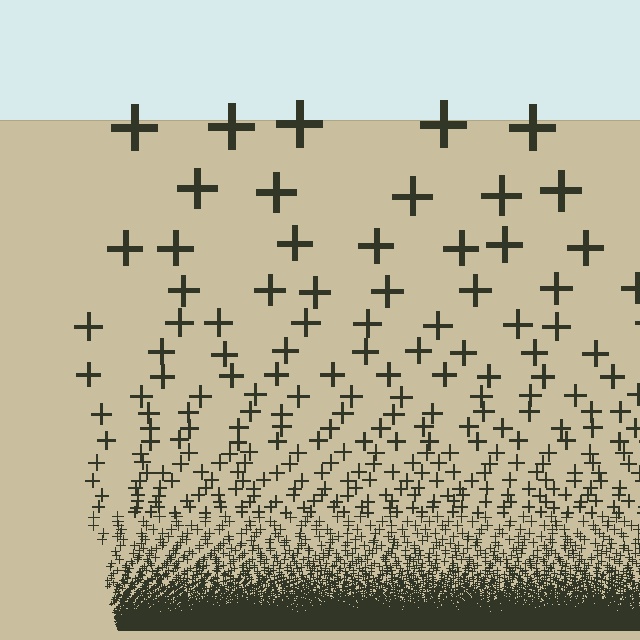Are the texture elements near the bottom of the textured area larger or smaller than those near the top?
Smaller. The gradient is inverted — elements near the bottom are smaller and denser.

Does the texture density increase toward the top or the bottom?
Density increases toward the bottom.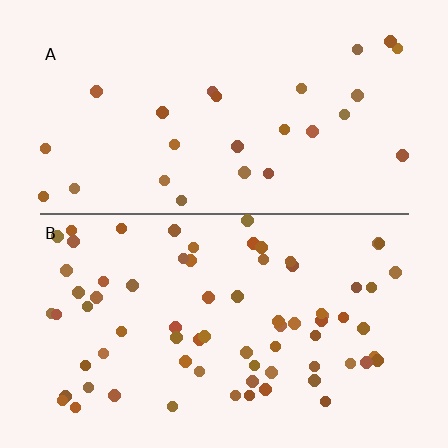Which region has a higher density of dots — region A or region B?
B (the bottom).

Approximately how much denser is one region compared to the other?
Approximately 2.8× — region B over region A.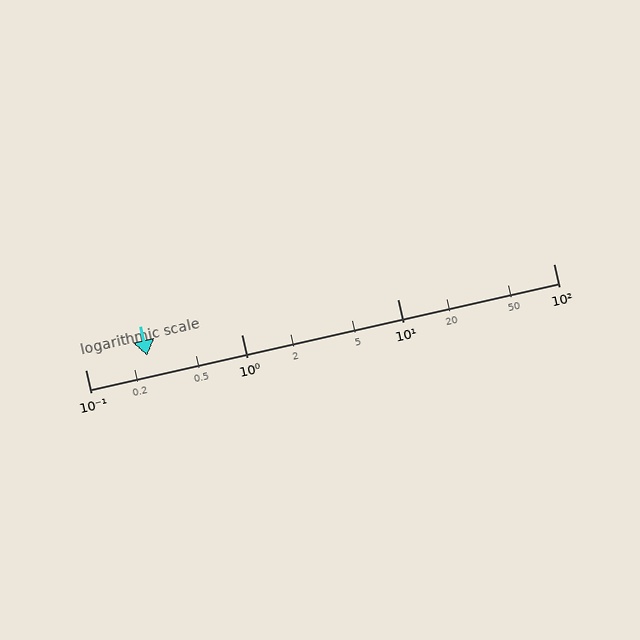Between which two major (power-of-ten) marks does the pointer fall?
The pointer is between 0.1 and 1.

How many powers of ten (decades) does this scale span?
The scale spans 3 decades, from 0.1 to 100.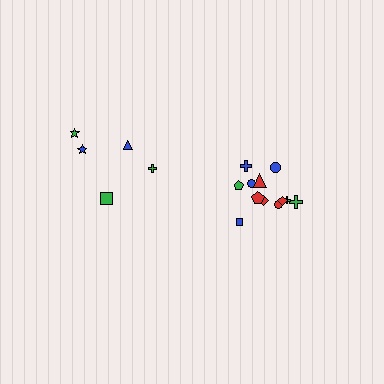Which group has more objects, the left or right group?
The right group.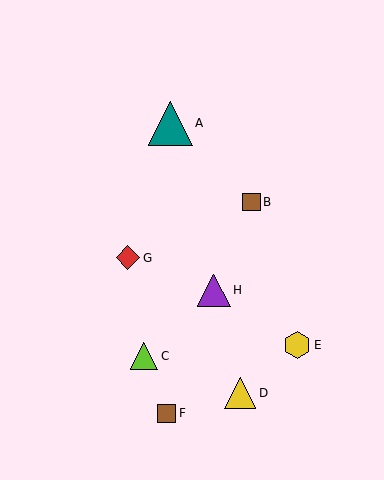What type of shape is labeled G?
Shape G is a red diamond.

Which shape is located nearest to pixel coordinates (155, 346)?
The lime triangle (labeled C) at (144, 356) is nearest to that location.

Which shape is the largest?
The teal triangle (labeled A) is the largest.